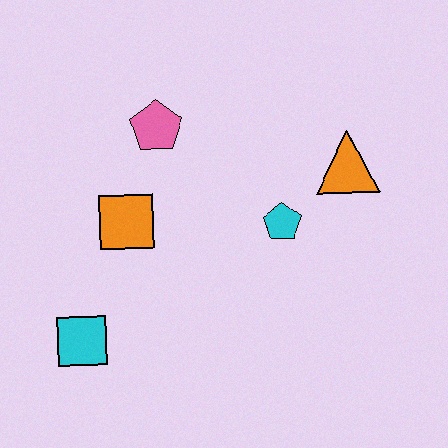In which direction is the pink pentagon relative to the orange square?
The pink pentagon is above the orange square.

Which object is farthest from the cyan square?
The orange triangle is farthest from the cyan square.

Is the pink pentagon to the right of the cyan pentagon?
No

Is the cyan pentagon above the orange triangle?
No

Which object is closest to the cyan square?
The orange square is closest to the cyan square.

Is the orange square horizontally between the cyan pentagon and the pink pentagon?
No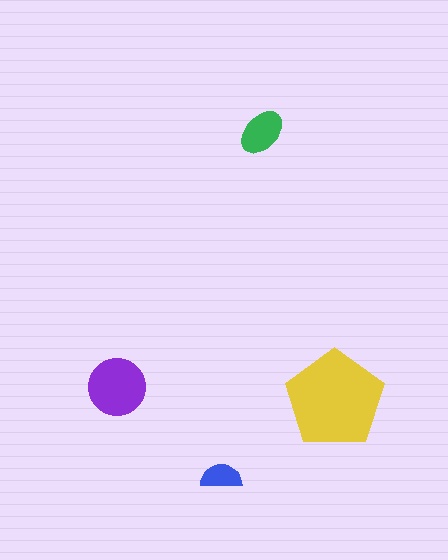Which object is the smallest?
The blue semicircle.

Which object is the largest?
The yellow pentagon.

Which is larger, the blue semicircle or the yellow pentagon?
The yellow pentagon.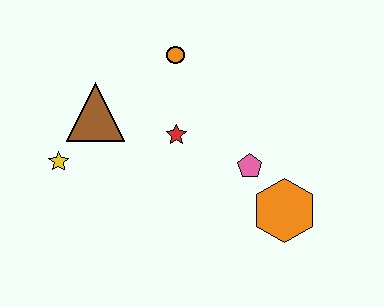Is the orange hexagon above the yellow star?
No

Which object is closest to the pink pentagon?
The orange hexagon is closest to the pink pentagon.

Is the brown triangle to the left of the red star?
Yes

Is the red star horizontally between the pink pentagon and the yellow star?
Yes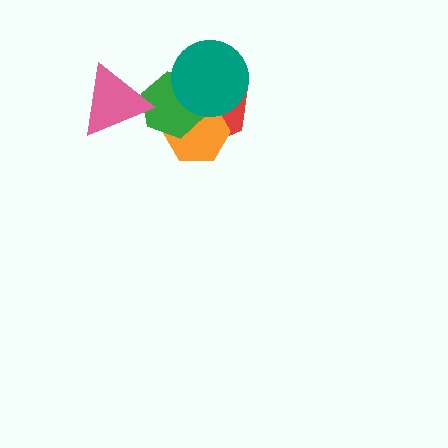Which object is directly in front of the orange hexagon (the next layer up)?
The green hexagon is directly in front of the orange hexagon.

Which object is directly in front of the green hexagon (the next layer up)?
The teal circle is directly in front of the green hexagon.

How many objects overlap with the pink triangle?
1 object overlaps with the pink triangle.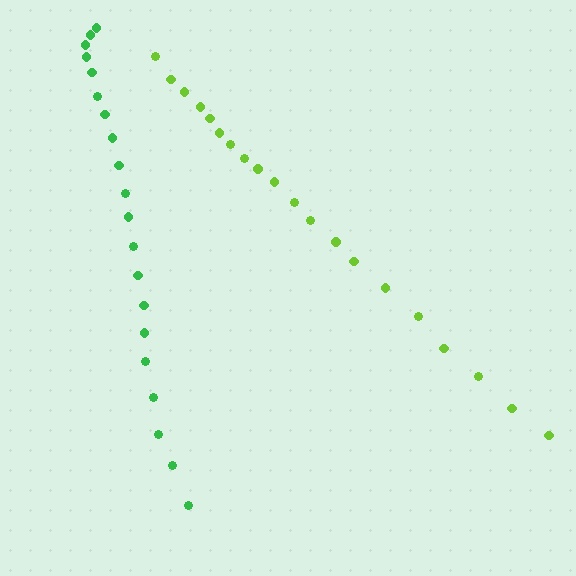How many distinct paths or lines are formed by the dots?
There are 2 distinct paths.